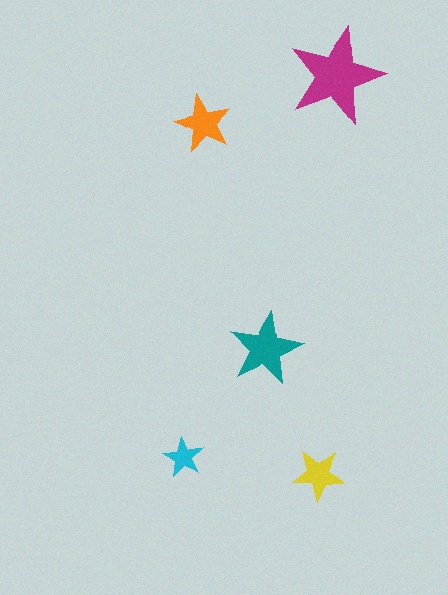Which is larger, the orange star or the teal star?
The teal one.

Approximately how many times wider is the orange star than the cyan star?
About 1.5 times wider.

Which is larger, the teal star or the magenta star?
The magenta one.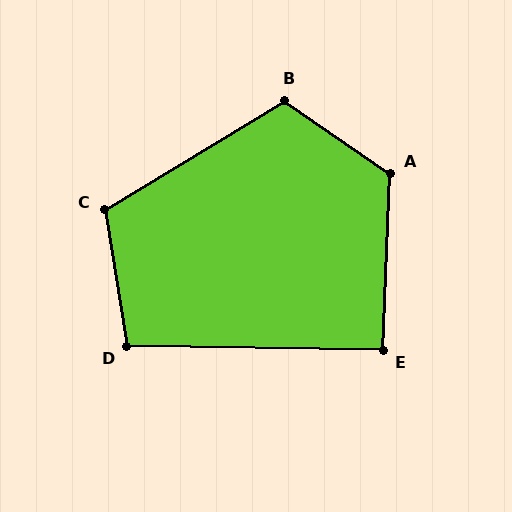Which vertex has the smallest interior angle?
E, at approximately 92 degrees.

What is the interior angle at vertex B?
Approximately 114 degrees (obtuse).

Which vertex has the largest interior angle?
A, at approximately 122 degrees.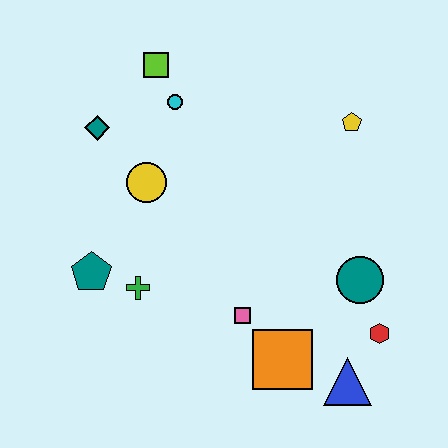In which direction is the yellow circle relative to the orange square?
The yellow circle is above the orange square.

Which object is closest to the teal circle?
The red hexagon is closest to the teal circle.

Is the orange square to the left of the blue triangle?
Yes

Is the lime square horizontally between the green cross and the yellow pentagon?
Yes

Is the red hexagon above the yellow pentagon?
No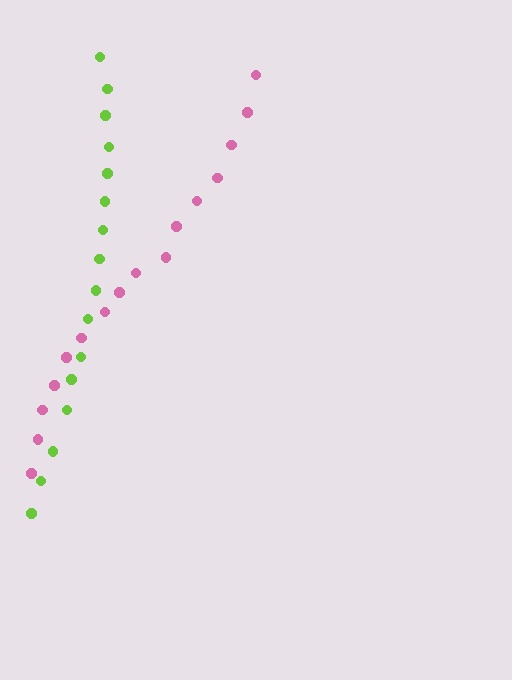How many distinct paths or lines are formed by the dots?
There are 2 distinct paths.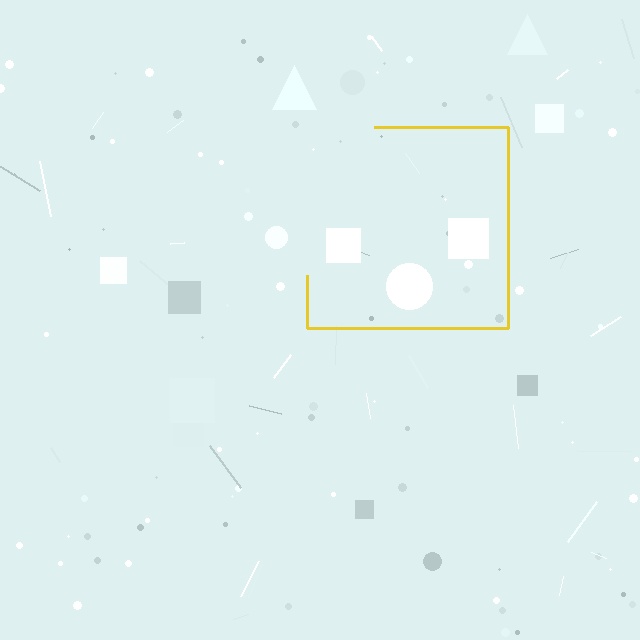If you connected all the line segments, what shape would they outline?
They would outline a square.